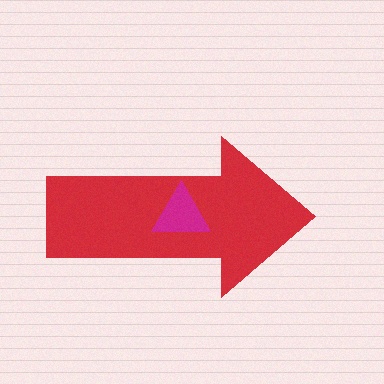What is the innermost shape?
The magenta triangle.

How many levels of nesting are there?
2.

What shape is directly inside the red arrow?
The magenta triangle.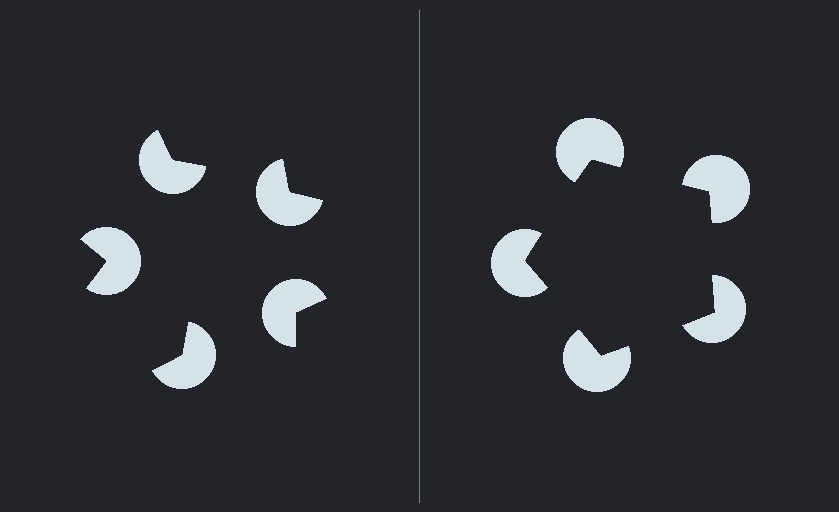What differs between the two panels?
The pac-man discs are positioned identically on both sides; only the wedge orientations differ. On the right they align to a pentagon; on the left they are misaligned.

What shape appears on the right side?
An illusory pentagon.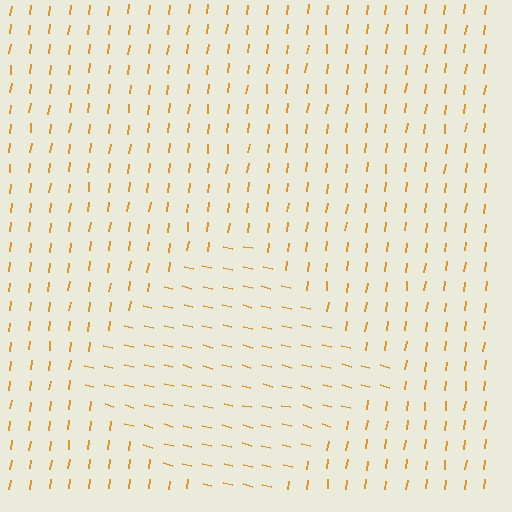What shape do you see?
I see a diamond.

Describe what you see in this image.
The image is filled with small orange line segments. A diamond region in the image has lines oriented differently from the surrounding lines, creating a visible texture boundary.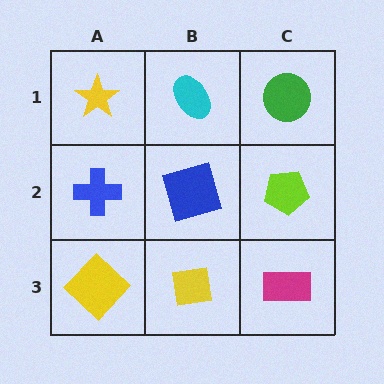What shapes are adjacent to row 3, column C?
A lime pentagon (row 2, column C), a yellow square (row 3, column B).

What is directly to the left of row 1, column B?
A yellow star.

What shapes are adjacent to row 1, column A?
A blue cross (row 2, column A), a cyan ellipse (row 1, column B).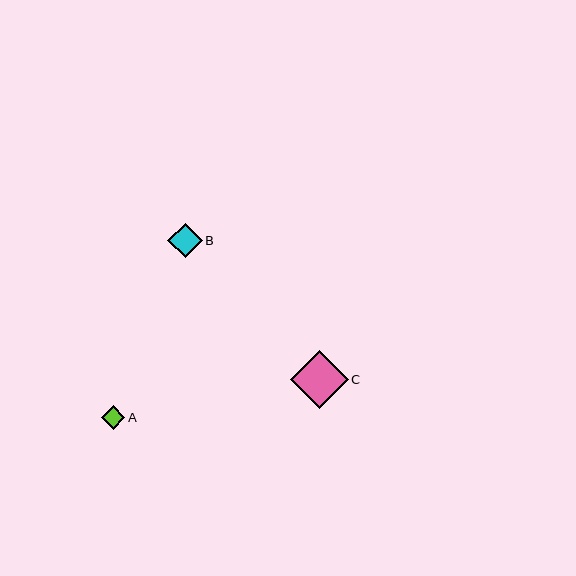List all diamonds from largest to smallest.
From largest to smallest: C, B, A.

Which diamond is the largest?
Diamond C is the largest with a size of approximately 58 pixels.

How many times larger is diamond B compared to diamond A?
Diamond B is approximately 1.4 times the size of diamond A.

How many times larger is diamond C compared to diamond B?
Diamond C is approximately 1.7 times the size of diamond B.